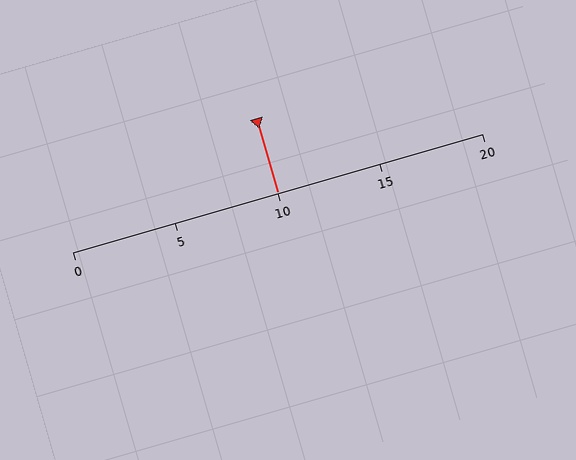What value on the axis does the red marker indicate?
The marker indicates approximately 10.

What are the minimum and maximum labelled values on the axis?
The axis runs from 0 to 20.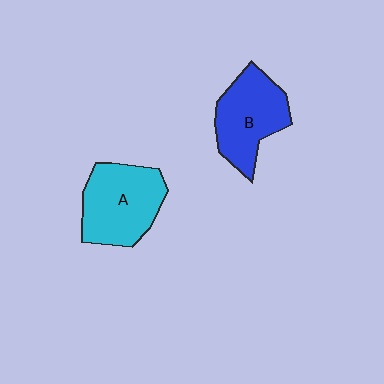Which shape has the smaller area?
Shape B (blue).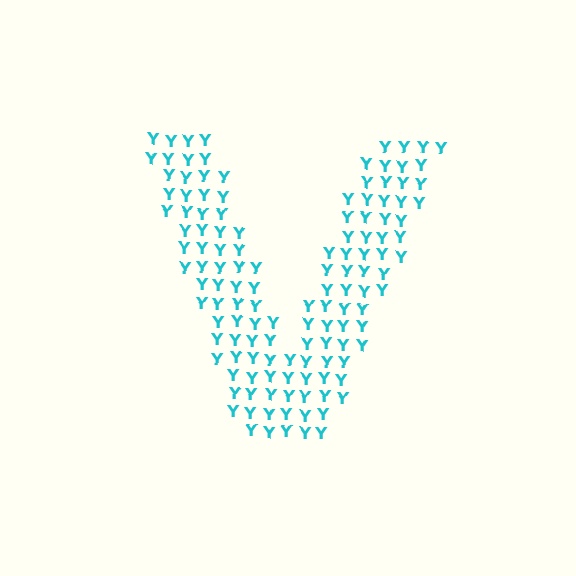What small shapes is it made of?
It is made of small letter Y's.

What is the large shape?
The large shape is the letter V.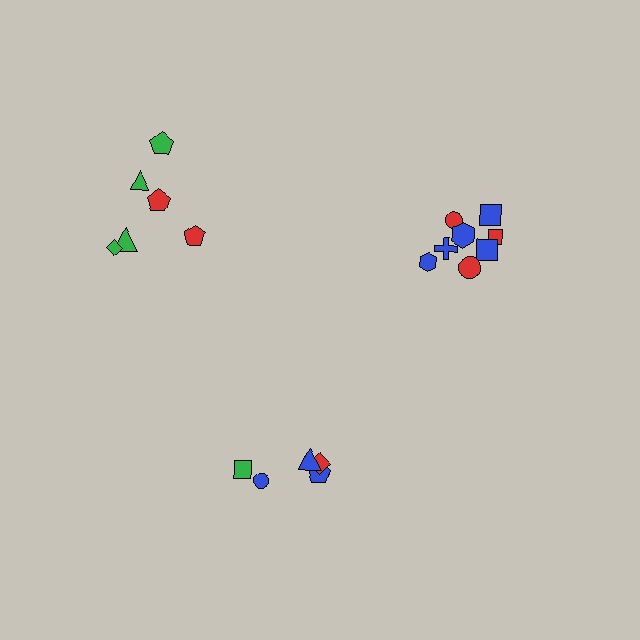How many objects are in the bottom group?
There are 5 objects.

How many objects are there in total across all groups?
There are 19 objects.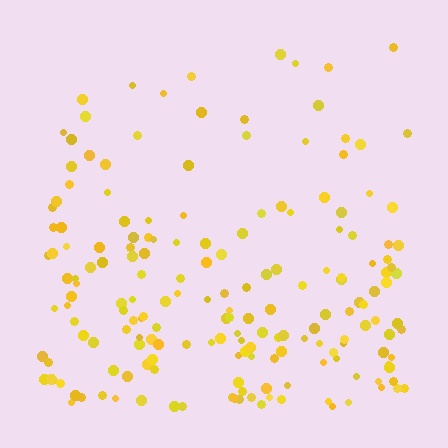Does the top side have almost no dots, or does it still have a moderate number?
Still a moderate number, just noticeably fewer than the bottom.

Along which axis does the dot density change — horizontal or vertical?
Vertical.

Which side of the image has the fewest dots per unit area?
The top.